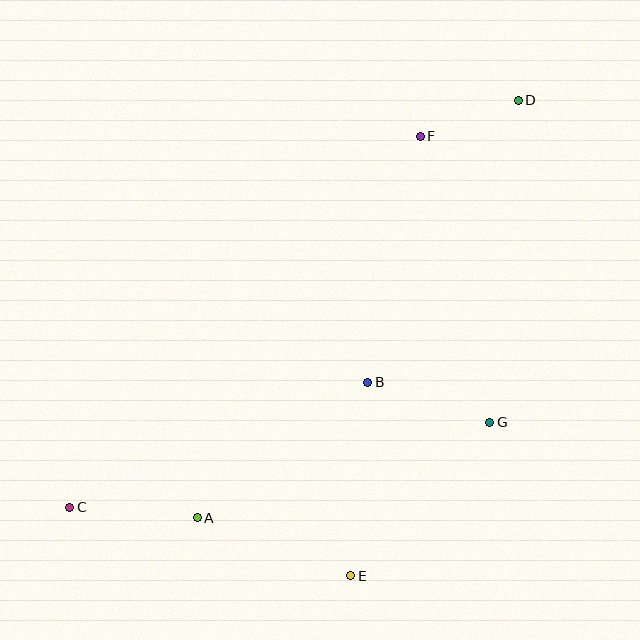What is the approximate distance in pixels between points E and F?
The distance between E and F is approximately 445 pixels.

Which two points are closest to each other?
Points D and F are closest to each other.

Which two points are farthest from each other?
Points C and D are farthest from each other.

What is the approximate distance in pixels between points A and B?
The distance between A and B is approximately 218 pixels.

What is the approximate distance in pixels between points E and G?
The distance between E and G is approximately 208 pixels.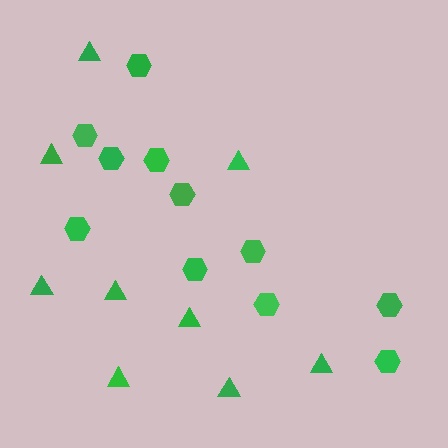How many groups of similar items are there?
There are 2 groups: one group of hexagons (11) and one group of triangles (9).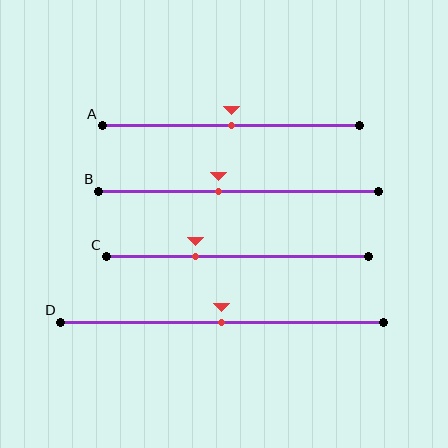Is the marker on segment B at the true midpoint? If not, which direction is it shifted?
No, the marker on segment B is shifted to the left by about 7% of the segment length.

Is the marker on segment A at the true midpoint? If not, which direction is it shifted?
Yes, the marker on segment A is at the true midpoint.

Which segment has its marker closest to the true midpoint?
Segment A has its marker closest to the true midpoint.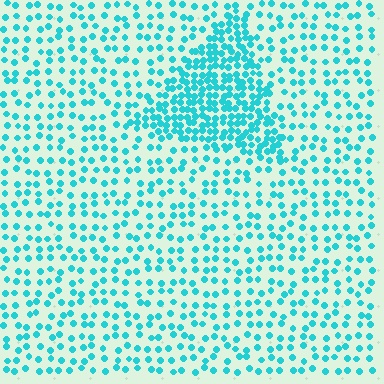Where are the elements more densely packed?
The elements are more densely packed inside the triangle boundary.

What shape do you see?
I see a triangle.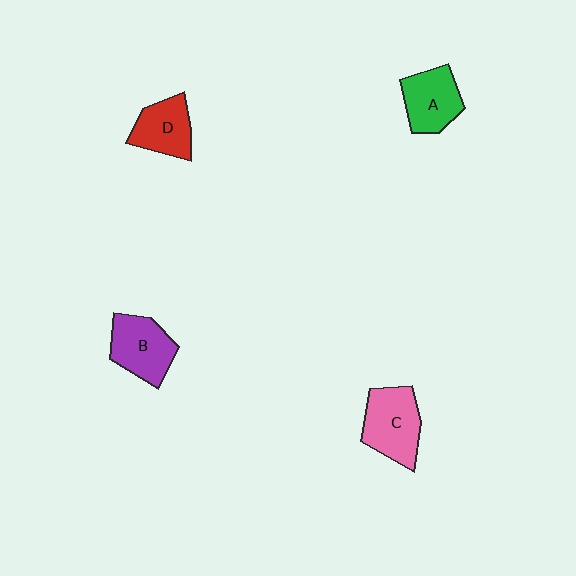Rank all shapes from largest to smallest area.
From largest to smallest: C (pink), B (purple), A (green), D (red).